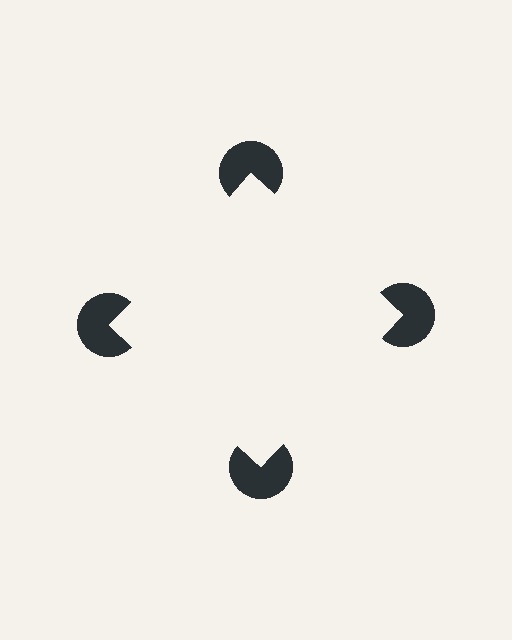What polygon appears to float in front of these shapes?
An illusory square — its edges are inferred from the aligned wedge cuts in the pac-man discs, not physically drawn.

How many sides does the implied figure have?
4 sides.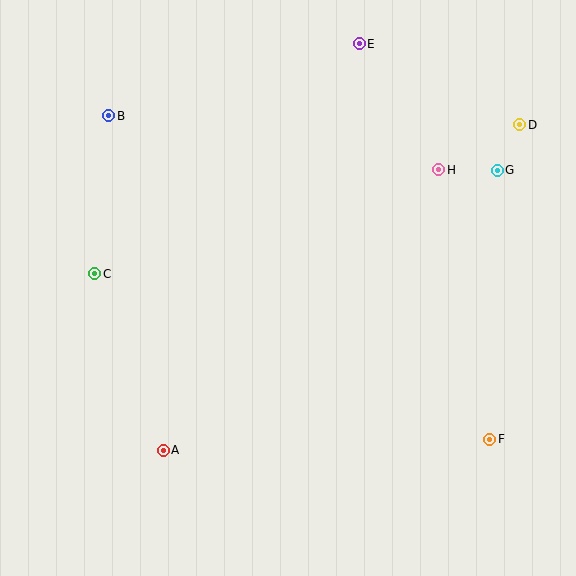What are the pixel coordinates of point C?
Point C is at (95, 274).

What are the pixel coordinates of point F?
Point F is at (490, 439).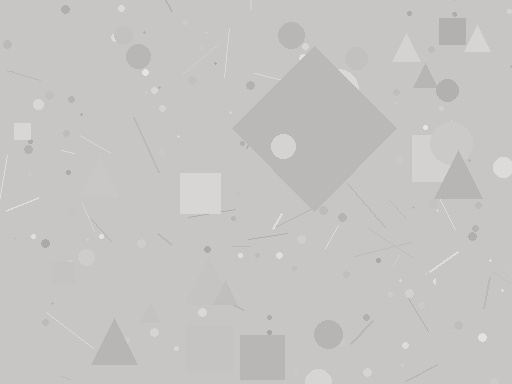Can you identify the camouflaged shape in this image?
The camouflaged shape is a diamond.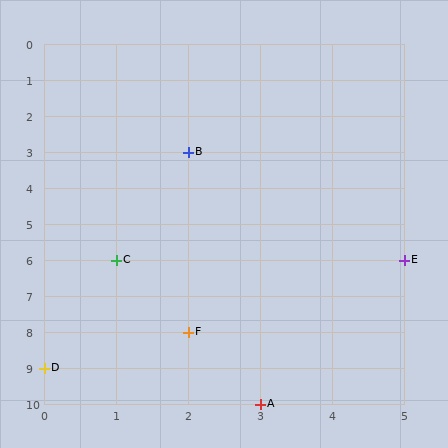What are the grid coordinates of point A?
Point A is at grid coordinates (3, 10).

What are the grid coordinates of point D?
Point D is at grid coordinates (0, 9).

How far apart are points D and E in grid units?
Points D and E are 5 columns and 3 rows apart (about 5.8 grid units diagonally).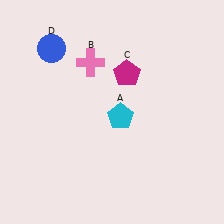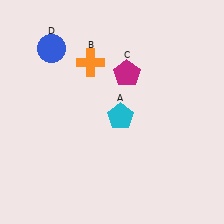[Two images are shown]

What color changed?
The cross (B) changed from pink in Image 1 to orange in Image 2.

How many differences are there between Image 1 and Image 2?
There is 1 difference between the two images.